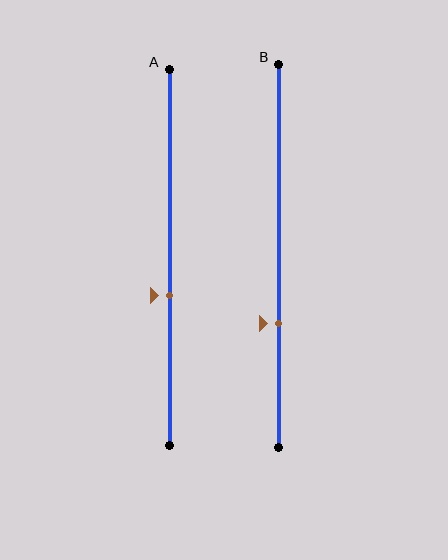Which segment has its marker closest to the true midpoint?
Segment A has its marker closest to the true midpoint.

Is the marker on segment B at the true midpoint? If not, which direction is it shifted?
No, the marker on segment B is shifted downward by about 18% of the segment length.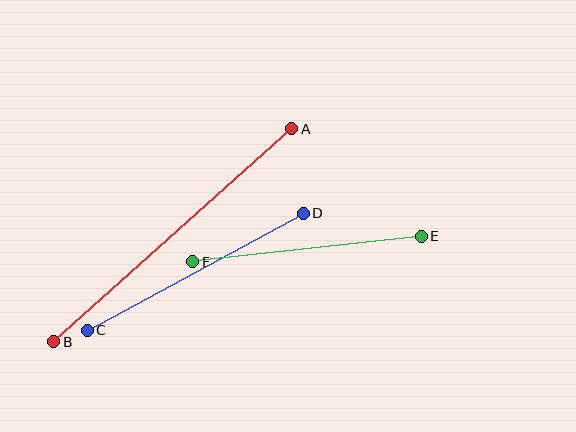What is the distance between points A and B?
The distance is approximately 319 pixels.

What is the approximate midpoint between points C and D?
The midpoint is at approximately (195, 272) pixels.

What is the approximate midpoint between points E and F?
The midpoint is at approximately (307, 249) pixels.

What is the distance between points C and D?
The distance is approximately 246 pixels.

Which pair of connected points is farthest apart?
Points A and B are farthest apart.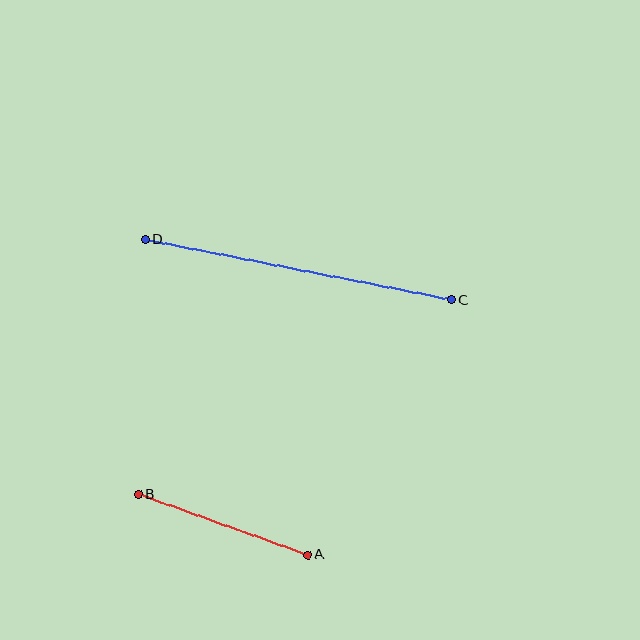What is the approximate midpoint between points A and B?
The midpoint is at approximately (223, 525) pixels.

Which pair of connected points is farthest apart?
Points C and D are farthest apart.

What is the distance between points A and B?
The distance is approximately 180 pixels.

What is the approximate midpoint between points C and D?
The midpoint is at approximately (299, 270) pixels.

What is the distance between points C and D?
The distance is approximately 312 pixels.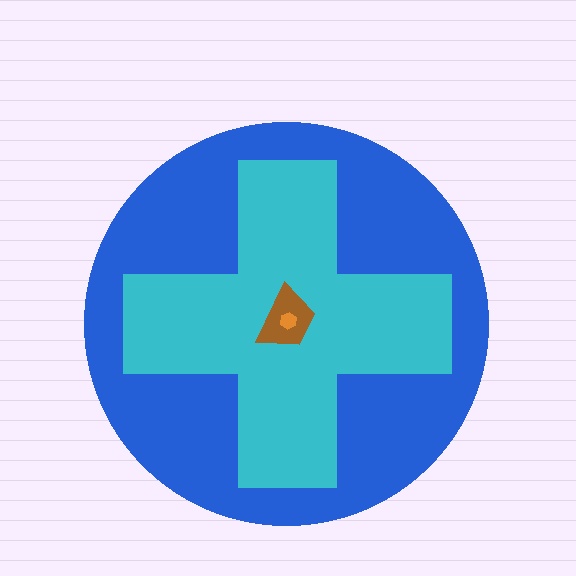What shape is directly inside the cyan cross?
The brown trapezoid.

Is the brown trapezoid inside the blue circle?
Yes.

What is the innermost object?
The orange hexagon.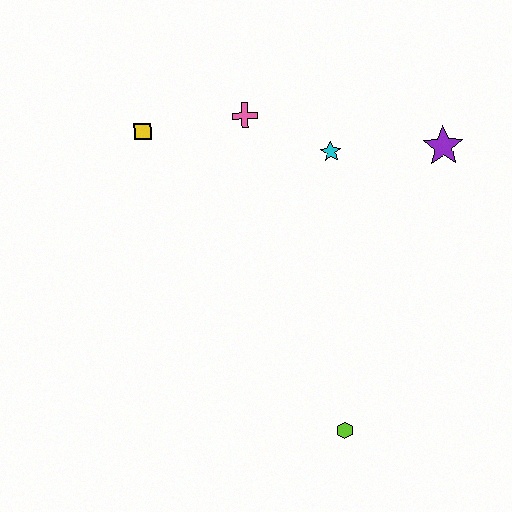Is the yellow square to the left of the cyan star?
Yes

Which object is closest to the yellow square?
The pink cross is closest to the yellow square.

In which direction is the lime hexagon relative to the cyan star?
The lime hexagon is below the cyan star.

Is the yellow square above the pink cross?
No